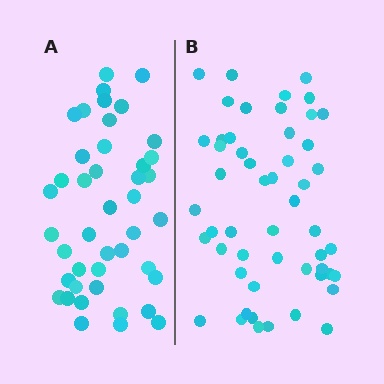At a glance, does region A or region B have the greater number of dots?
Region B (the right region) has more dots.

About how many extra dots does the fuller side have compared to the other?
Region B has roughly 8 or so more dots than region A.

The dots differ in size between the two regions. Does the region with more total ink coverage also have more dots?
No. Region A has more total ink coverage because its dots are larger, but region B actually contains more individual dots. Total area can be misleading — the number of items is what matters here.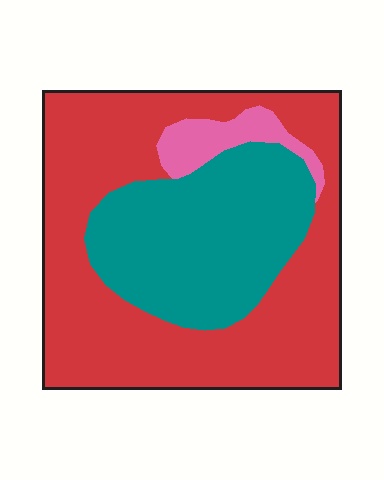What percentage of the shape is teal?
Teal takes up about one third (1/3) of the shape.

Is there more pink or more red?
Red.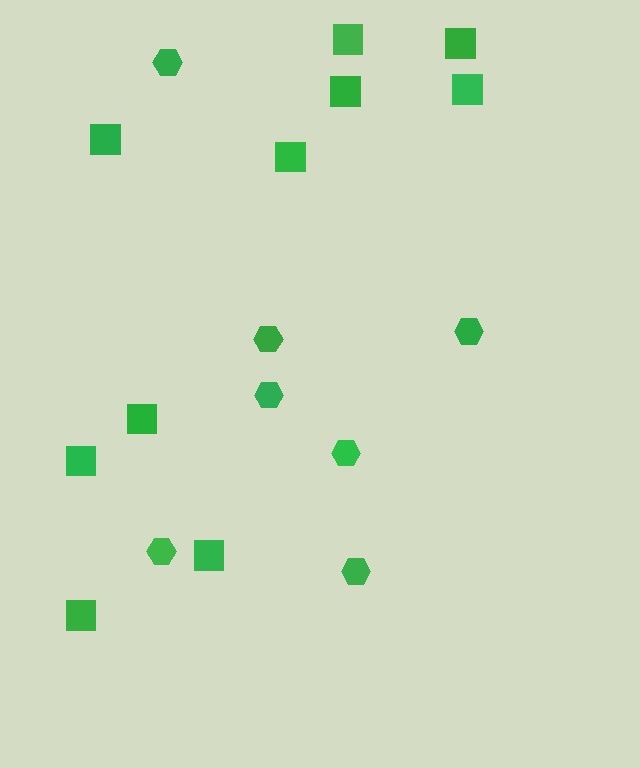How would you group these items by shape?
There are 2 groups: one group of squares (10) and one group of hexagons (7).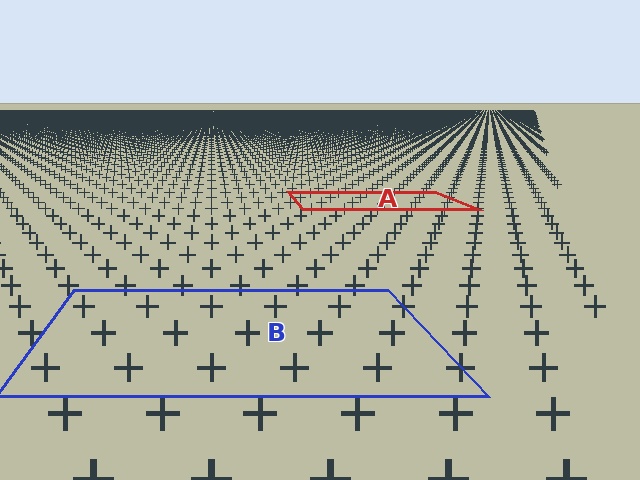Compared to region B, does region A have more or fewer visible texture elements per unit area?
Region A has more texture elements per unit area — they are packed more densely because it is farther away.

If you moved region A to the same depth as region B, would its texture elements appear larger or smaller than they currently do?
They would appear larger. At a closer depth, the same texture elements are projected at a bigger on-screen size.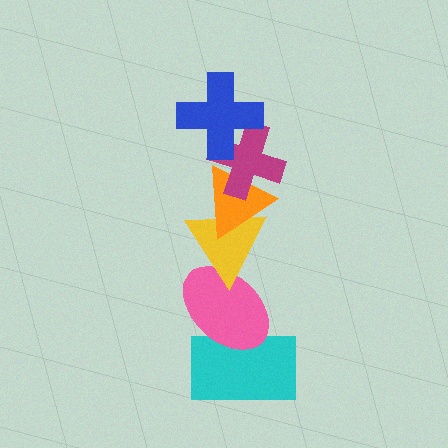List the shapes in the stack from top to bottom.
From top to bottom: the blue cross, the magenta cross, the orange triangle, the yellow triangle, the pink ellipse, the cyan rectangle.